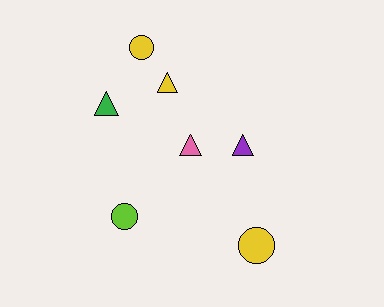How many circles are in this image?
There are 3 circles.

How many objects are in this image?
There are 7 objects.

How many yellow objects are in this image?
There are 3 yellow objects.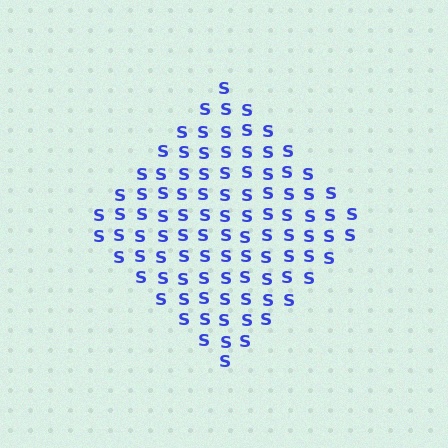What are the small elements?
The small elements are letter S's.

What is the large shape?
The large shape is a diamond.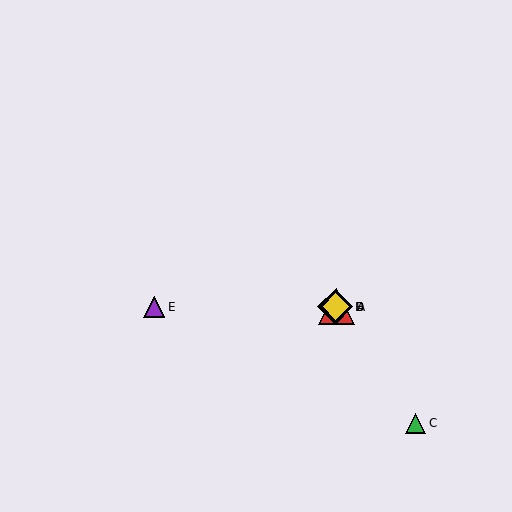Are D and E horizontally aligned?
Yes, both are at y≈307.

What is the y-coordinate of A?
Object A is at y≈307.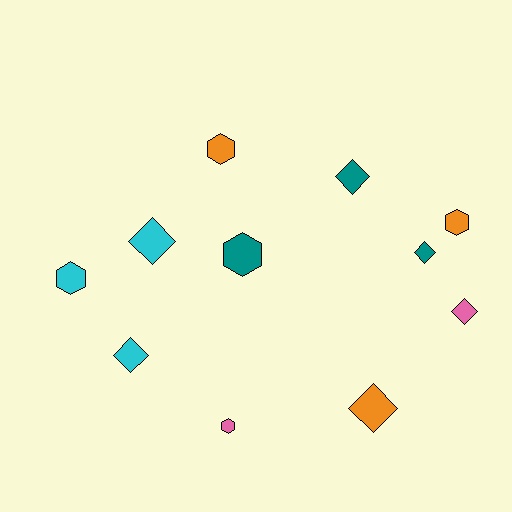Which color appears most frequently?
Teal, with 3 objects.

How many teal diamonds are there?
There are 2 teal diamonds.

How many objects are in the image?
There are 11 objects.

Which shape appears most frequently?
Diamond, with 6 objects.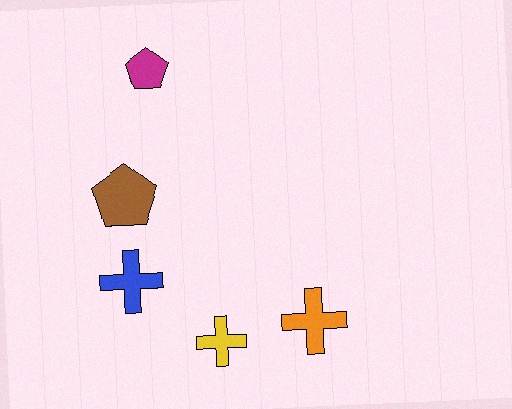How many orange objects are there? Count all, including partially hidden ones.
There is 1 orange object.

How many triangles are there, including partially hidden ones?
There are no triangles.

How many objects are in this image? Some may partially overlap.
There are 5 objects.